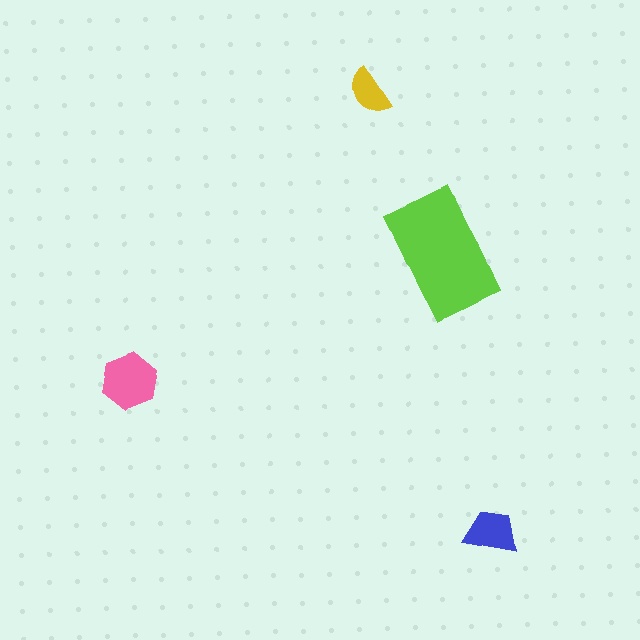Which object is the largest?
The lime rectangle.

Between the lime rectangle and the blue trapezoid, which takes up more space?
The lime rectangle.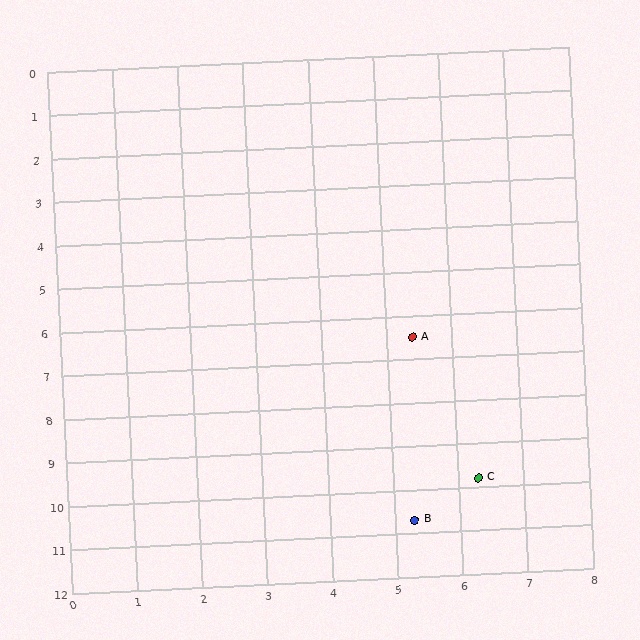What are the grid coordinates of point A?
Point A is at approximately (5.4, 6.5).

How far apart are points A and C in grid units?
Points A and C are about 3.4 grid units apart.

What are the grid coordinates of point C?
Point C is at approximately (6.3, 9.8).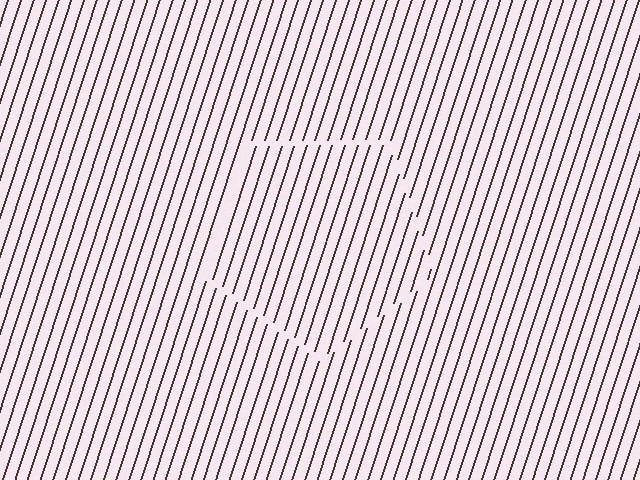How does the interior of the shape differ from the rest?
The interior of the shape contains the same grating, shifted by half a period — the contour is defined by the phase discontinuity where line-ends from the inner and outer gratings abut.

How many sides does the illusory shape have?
5 sides — the line-ends trace a pentagon.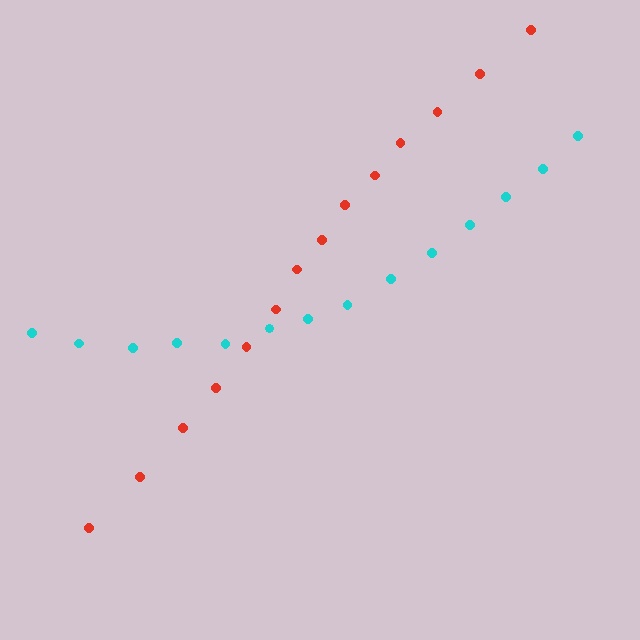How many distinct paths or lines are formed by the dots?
There are 2 distinct paths.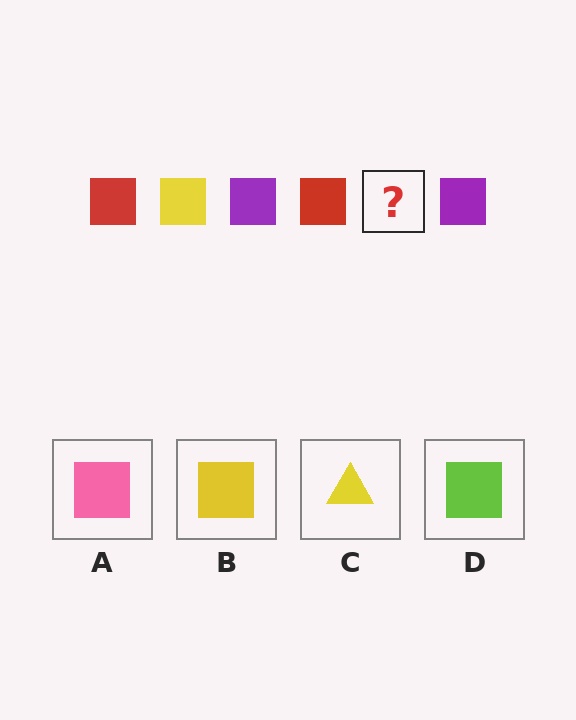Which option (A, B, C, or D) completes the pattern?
B.